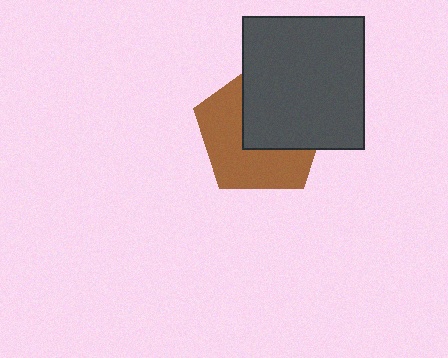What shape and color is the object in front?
The object in front is a dark gray rectangle.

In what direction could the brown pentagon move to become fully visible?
The brown pentagon could move toward the lower-left. That would shift it out from behind the dark gray rectangle entirely.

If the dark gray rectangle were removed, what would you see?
You would see the complete brown pentagon.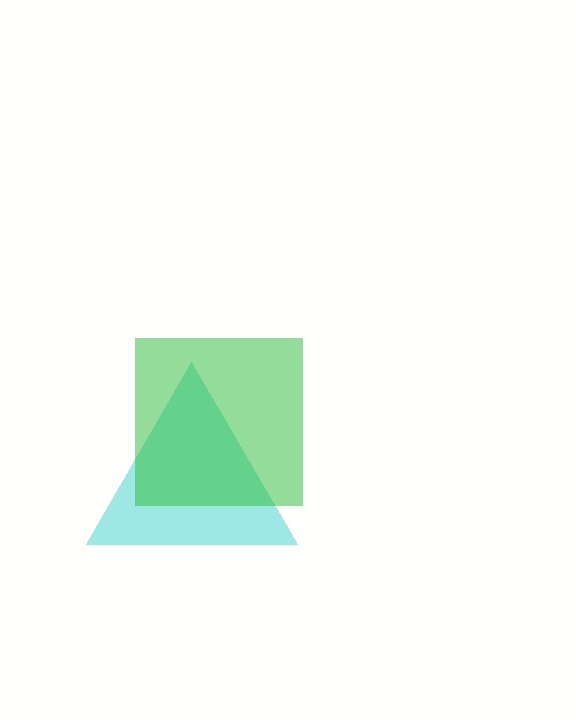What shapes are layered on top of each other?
The layered shapes are: a cyan triangle, a green square.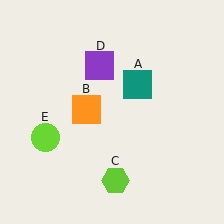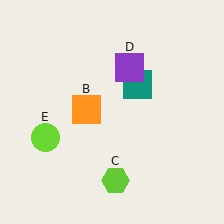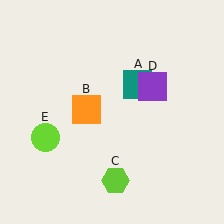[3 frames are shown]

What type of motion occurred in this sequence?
The purple square (object D) rotated clockwise around the center of the scene.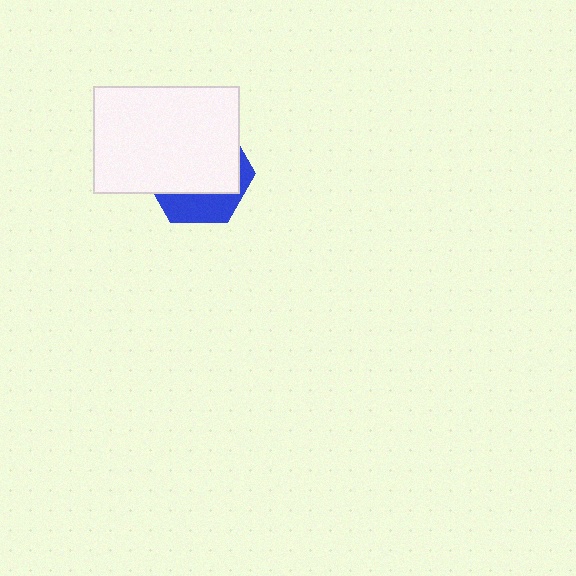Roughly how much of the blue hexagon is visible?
A small part of it is visible (roughly 31%).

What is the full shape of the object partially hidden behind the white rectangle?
The partially hidden object is a blue hexagon.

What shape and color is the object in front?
The object in front is a white rectangle.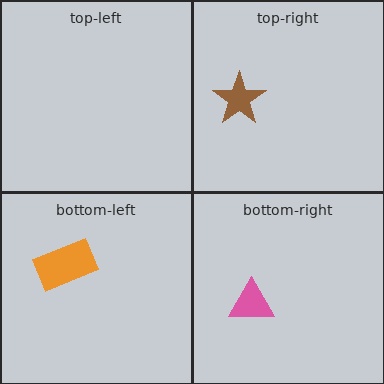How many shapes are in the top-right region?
1.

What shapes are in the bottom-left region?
The orange rectangle.